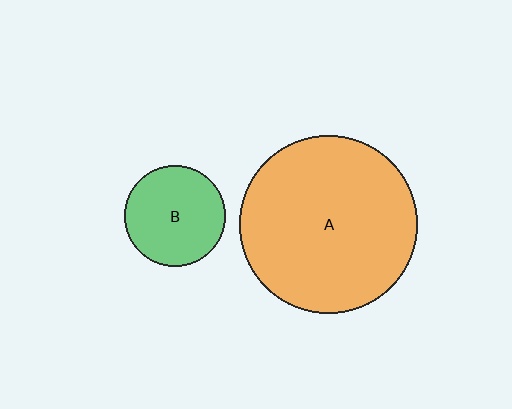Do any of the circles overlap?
No, none of the circles overlap.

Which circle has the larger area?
Circle A (orange).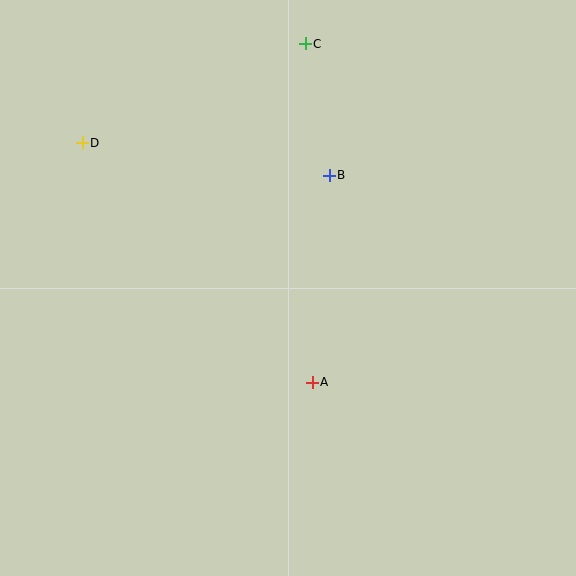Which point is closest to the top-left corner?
Point D is closest to the top-left corner.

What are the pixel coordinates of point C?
Point C is at (305, 44).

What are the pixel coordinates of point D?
Point D is at (82, 143).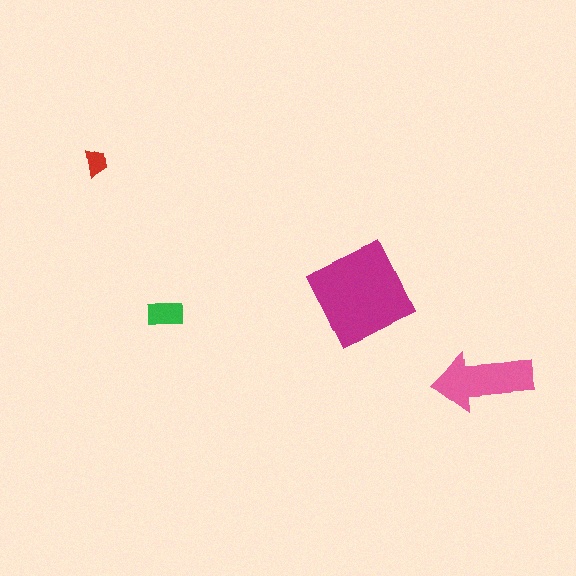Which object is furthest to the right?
The pink arrow is rightmost.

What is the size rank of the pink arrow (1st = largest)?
2nd.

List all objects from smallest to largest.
The red trapezoid, the green rectangle, the pink arrow, the magenta square.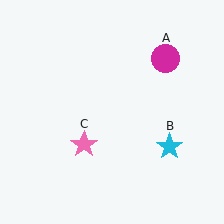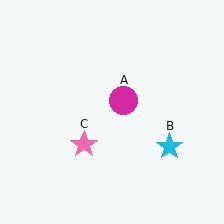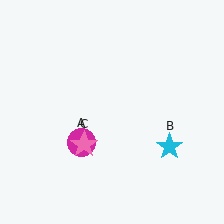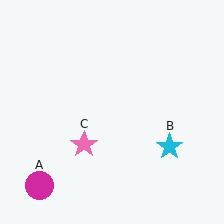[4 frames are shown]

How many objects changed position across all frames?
1 object changed position: magenta circle (object A).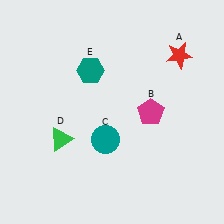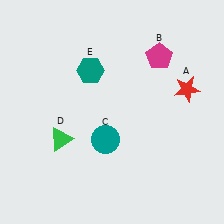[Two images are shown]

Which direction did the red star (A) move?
The red star (A) moved down.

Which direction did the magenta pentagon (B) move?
The magenta pentagon (B) moved up.